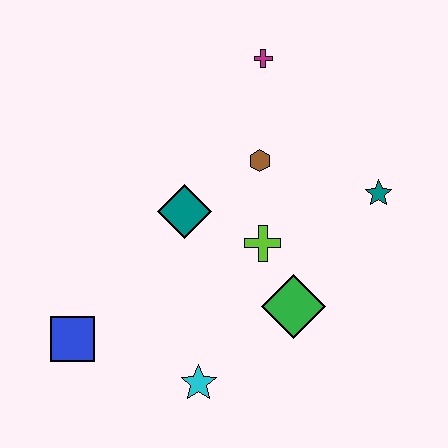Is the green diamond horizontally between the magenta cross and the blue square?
No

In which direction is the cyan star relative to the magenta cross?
The cyan star is below the magenta cross.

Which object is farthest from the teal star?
The blue square is farthest from the teal star.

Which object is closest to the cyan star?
The green diamond is closest to the cyan star.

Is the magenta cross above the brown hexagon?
Yes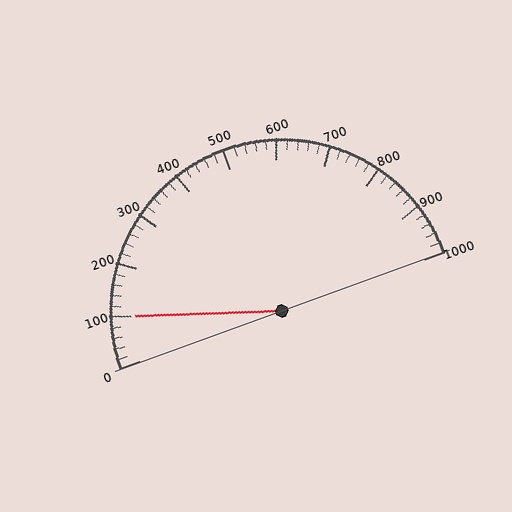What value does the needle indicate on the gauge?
The needle indicates approximately 100.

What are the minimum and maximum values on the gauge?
The gauge ranges from 0 to 1000.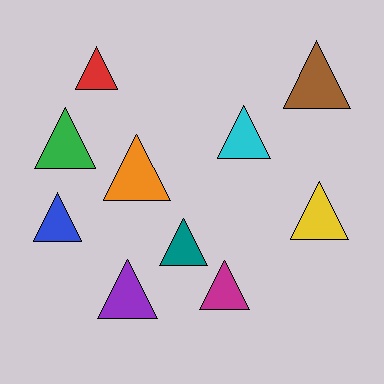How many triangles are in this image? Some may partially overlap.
There are 10 triangles.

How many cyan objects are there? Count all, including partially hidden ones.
There is 1 cyan object.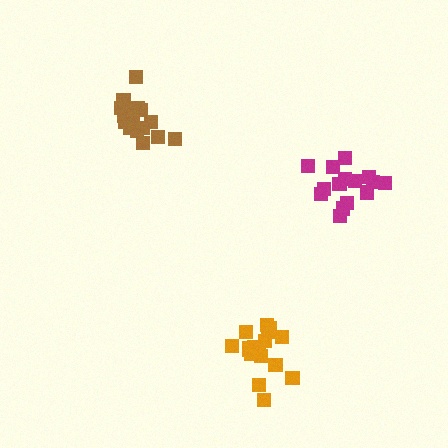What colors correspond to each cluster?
The clusters are colored: magenta, brown, orange.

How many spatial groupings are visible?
There are 3 spatial groupings.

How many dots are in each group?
Group 1: 15 dots, Group 2: 16 dots, Group 3: 17 dots (48 total).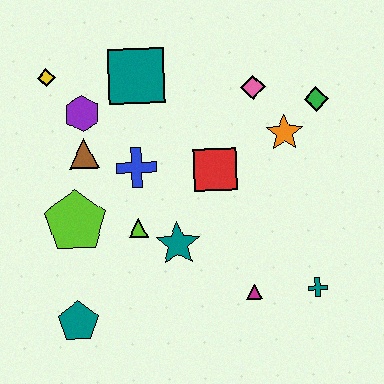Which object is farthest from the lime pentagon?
The green diamond is farthest from the lime pentagon.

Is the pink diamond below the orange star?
No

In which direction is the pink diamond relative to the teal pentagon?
The pink diamond is above the teal pentagon.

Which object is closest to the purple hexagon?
The brown triangle is closest to the purple hexagon.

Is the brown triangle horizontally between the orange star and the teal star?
No